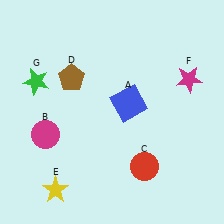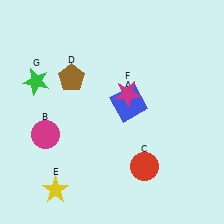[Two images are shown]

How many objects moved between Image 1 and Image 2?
1 object moved between the two images.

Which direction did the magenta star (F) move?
The magenta star (F) moved left.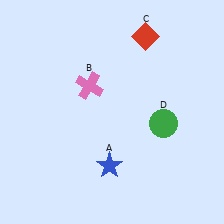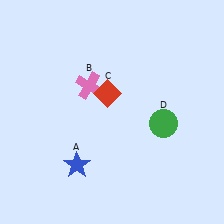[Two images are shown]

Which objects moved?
The objects that moved are: the blue star (A), the red diamond (C).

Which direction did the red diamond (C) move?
The red diamond (C) moved down.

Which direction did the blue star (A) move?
The blue star (A) moved left.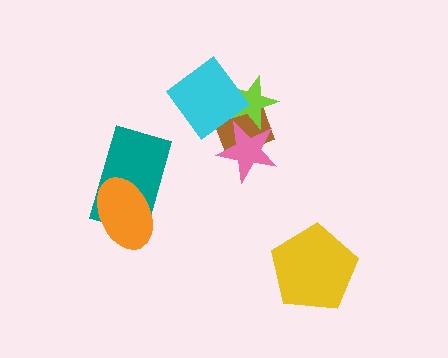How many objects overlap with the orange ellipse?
1 object overlaps with the orange ellipse.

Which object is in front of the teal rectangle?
The orange ellipse is in front of the teal rectangle.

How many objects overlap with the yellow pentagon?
0 objects overlap with the yellow pentagon.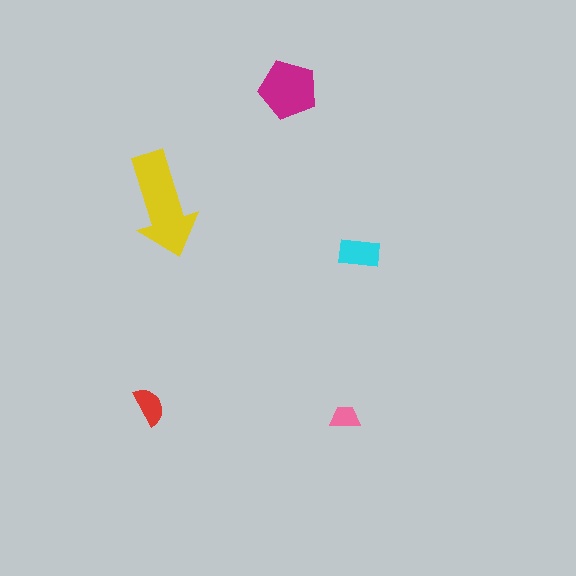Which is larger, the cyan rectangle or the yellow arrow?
The yellow arrow.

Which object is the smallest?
The pink trapezoid.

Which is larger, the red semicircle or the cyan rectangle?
The cyan rectangle.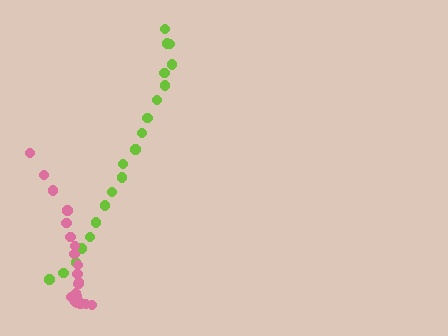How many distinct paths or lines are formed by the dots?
There are 2 distinct paths.